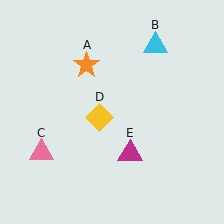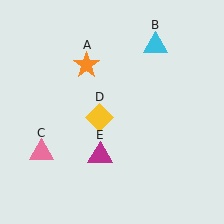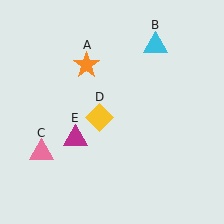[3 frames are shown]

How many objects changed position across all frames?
1 object changed position: magenta triangle (object E).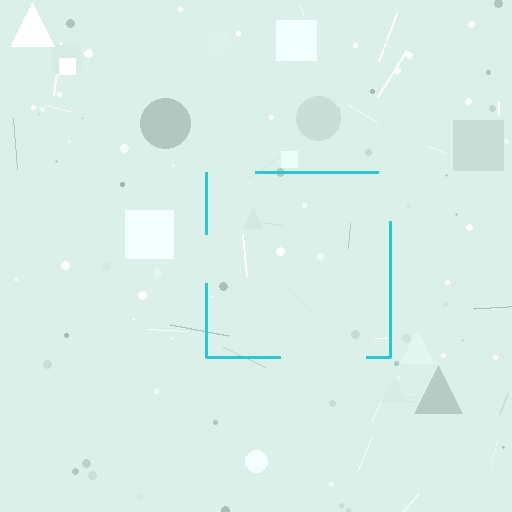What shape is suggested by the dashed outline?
The dashed outline suggests a square.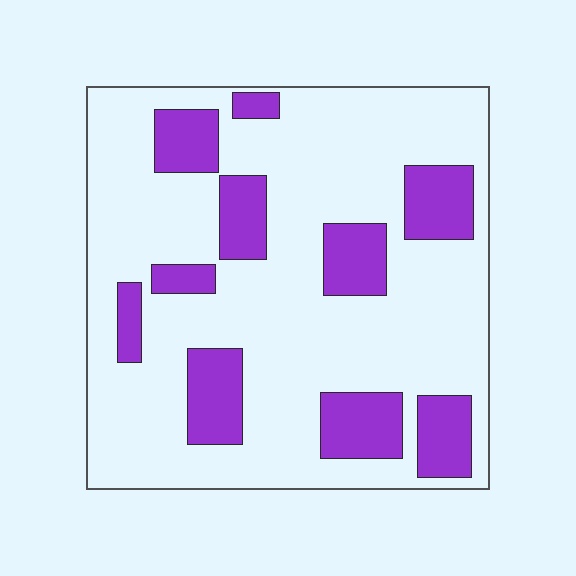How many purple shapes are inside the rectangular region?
10.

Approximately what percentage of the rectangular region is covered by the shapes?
Approximately 25%.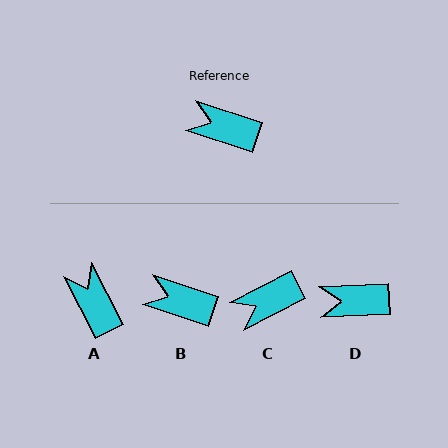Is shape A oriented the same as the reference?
No, it is off by about 46 degrees.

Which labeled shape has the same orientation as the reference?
B.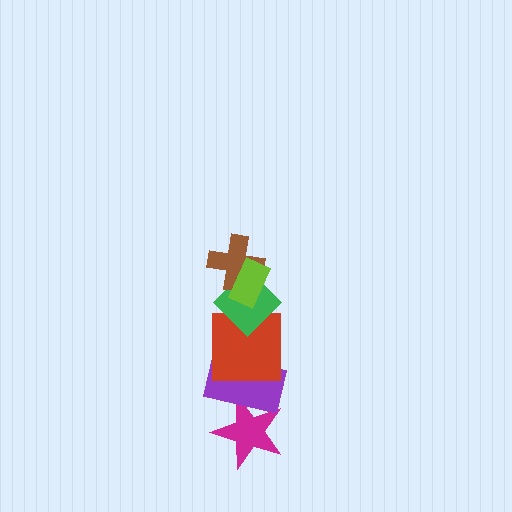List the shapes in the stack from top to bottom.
From top to bottom: the lime rectangle, the brown cross, the green diamond, the red square, the purple rectangle, the magenta star.